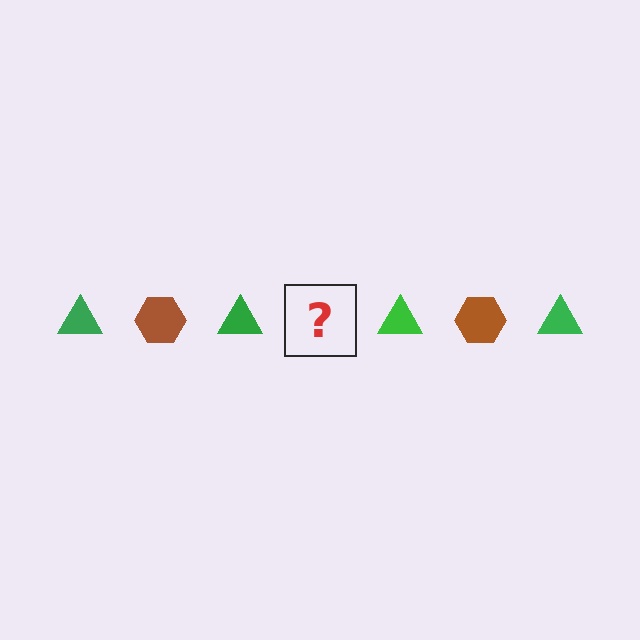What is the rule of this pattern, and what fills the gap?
The rule is that the pattern alternates between green triangle and brown hexagon. The gap should be filled with a brown hexagon.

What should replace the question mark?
The question mark should be replaced with a brown hexagon.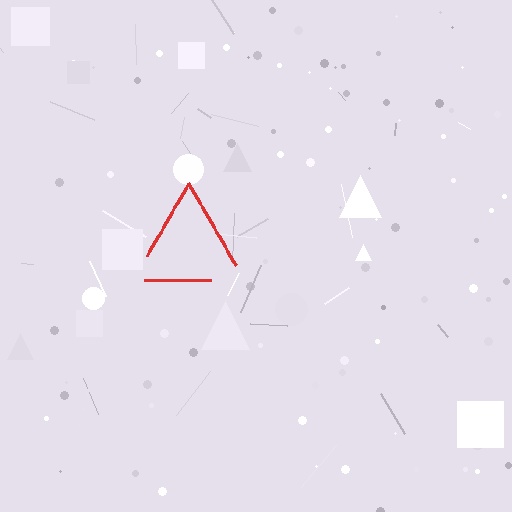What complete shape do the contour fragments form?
The contour fragments form a triangle.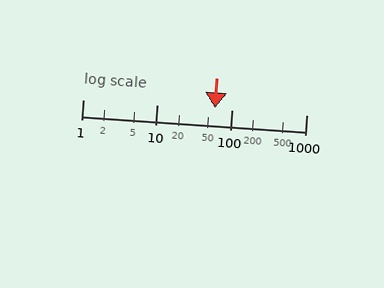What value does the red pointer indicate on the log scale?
The pointer indicates approximately 60.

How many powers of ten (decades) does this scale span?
The scale spans 3 decades, from 1 to 1000.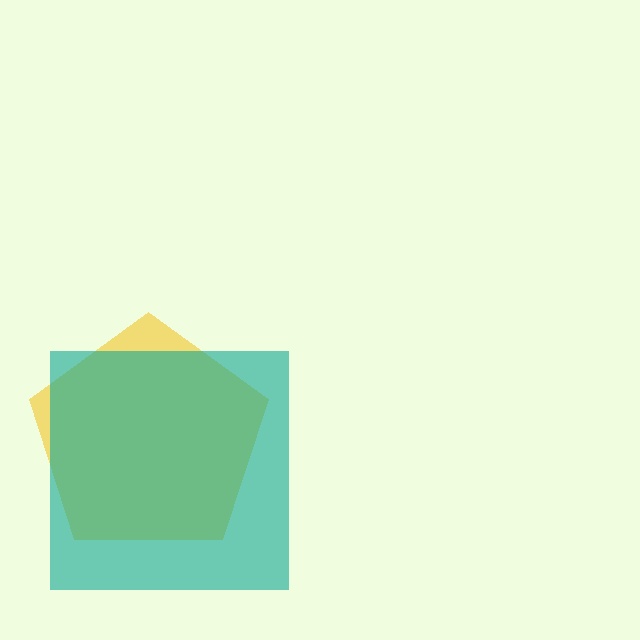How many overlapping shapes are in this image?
There are 2 overlapping shapes in the image.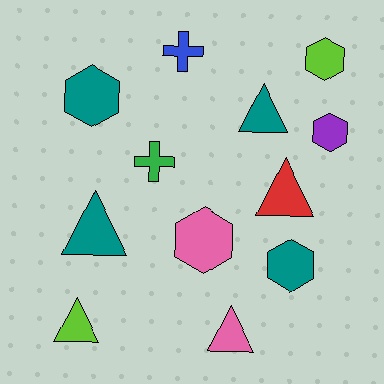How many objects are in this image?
There are 12 objects.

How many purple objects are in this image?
There is 1 purple object.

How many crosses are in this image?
There are 2 crosses.